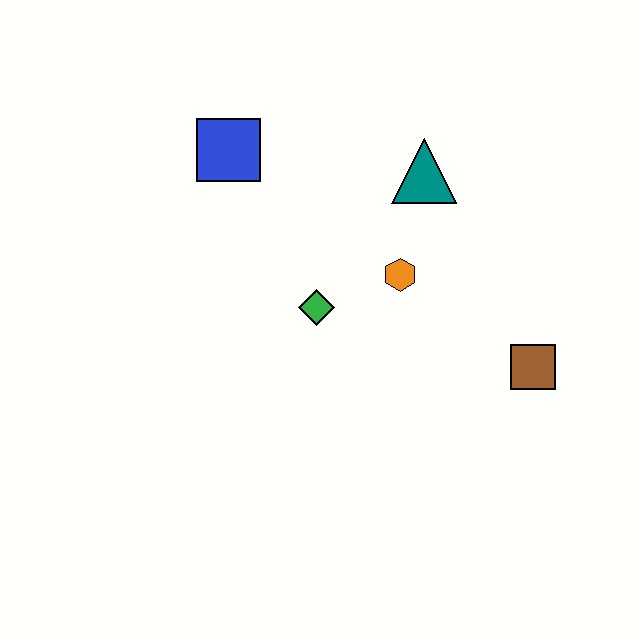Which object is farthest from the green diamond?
The brown square is farthest from the green diamond.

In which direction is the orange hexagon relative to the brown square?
The orange hexagon is to the left of the brown square.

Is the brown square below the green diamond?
Yes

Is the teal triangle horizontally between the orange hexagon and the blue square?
No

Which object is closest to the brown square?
The orange hexagon is closest to the brown square.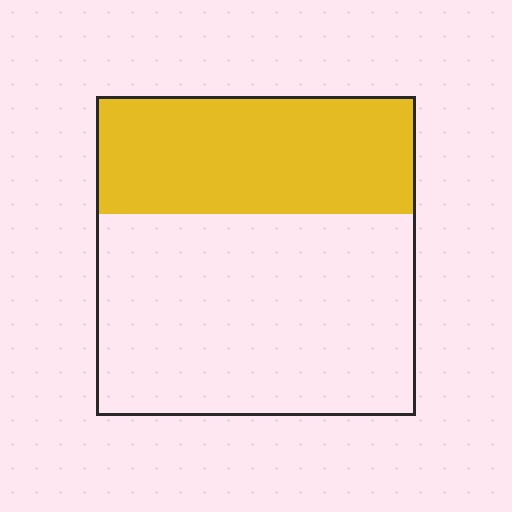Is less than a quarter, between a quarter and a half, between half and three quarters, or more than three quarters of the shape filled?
Between a quarter and a half.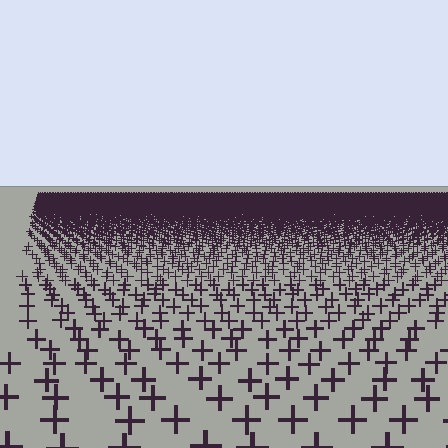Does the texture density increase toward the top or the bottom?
Density increases toward the top.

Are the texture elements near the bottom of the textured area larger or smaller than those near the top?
Larger. Near the bottom, elements are closer to the viewer and appear at a bigger on-screen size.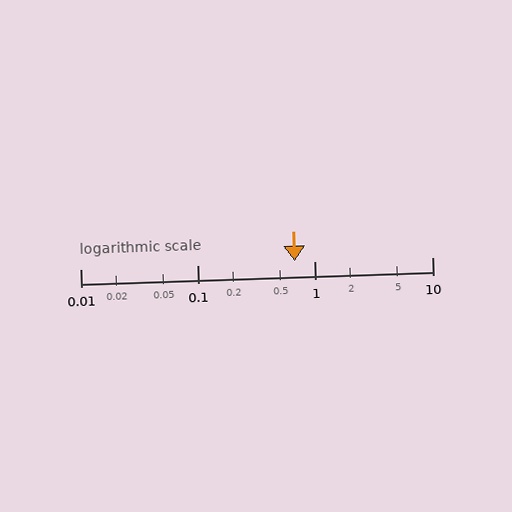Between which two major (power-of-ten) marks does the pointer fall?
The pointer is between 0.1 and 1.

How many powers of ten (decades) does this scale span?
The scale spans 3 decades, from 0.01 to 10.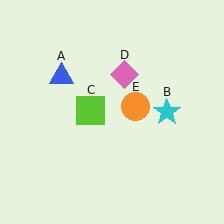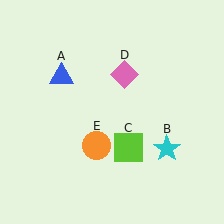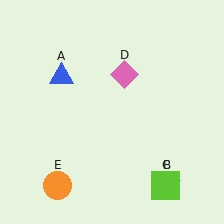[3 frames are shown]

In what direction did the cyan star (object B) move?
The cyan star (object B) moved down.